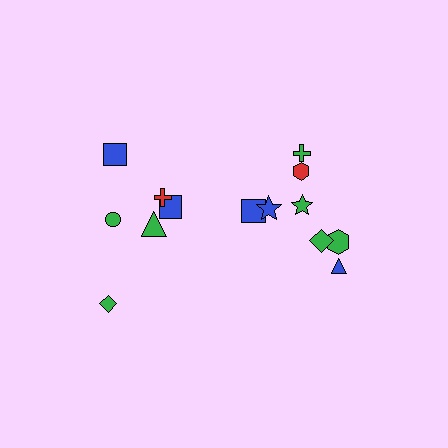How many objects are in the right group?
There are 8 objects.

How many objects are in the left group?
There are 6 objects.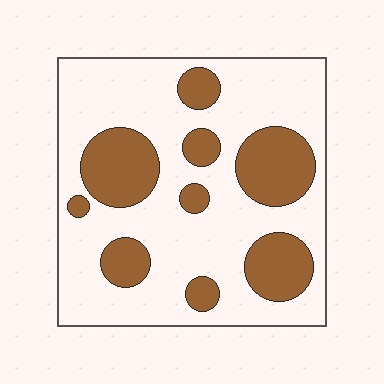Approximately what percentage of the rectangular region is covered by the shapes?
Approximately 30%.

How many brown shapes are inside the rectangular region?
9.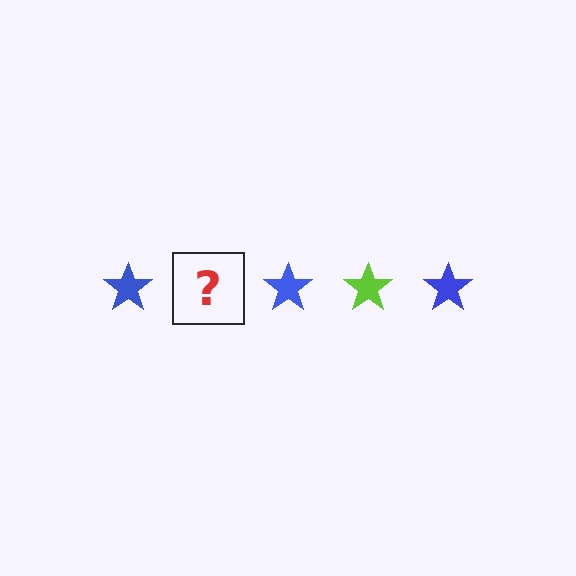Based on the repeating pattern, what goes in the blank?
The blank should be a lime star.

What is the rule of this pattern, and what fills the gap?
The rule is that the pattern cycles through blue, lime stars. The gap should be filled with a lime star.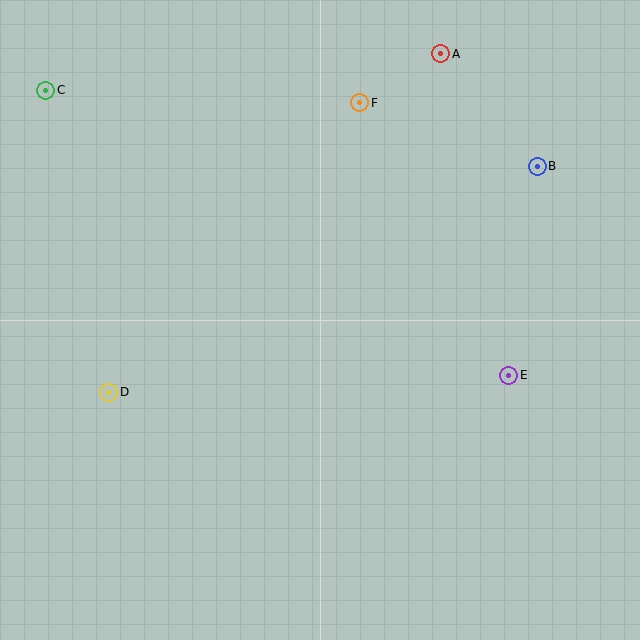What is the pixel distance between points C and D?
The distance between C and D is 308 pixels.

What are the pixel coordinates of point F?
Point F is at (360, 103).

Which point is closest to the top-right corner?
Point B is closest to the top-right corner.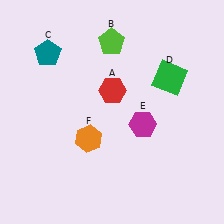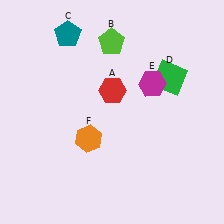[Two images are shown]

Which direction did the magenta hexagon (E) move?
The magenta hexagon (E) moved up.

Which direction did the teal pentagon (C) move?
The teal pentagon (C) moved right.